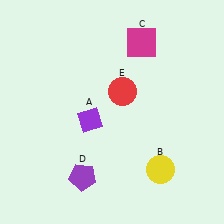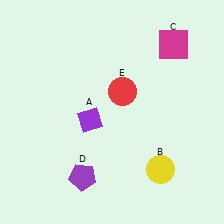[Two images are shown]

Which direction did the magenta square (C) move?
The magenta square (C) moved right.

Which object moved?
The magenta square (C) moved right.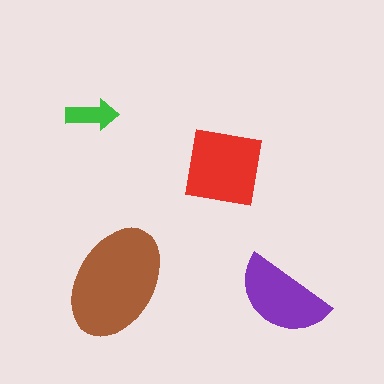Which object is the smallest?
The green arrow.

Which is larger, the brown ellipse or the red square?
The brown ellipse.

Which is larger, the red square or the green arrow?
The red square.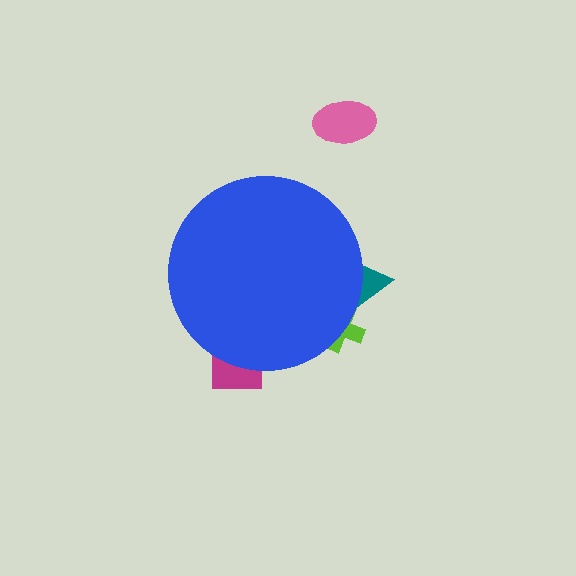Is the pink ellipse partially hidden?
No, the pink ellipse is fully visible.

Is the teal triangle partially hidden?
Yes, the teal triangle is partially hidden behind the blue circle.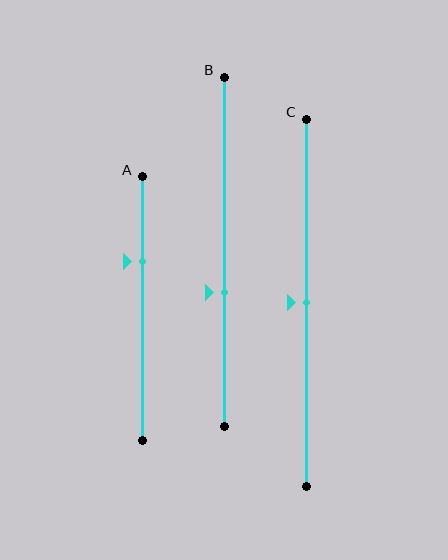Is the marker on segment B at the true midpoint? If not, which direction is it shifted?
No, the marker on segment B is shifted downward by about 12% of the segment length.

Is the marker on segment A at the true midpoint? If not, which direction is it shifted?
No, the marker on segment A is shifted upward by about 18% of the segment length.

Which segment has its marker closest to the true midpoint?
Segment C has its marker closest to the true midpoint.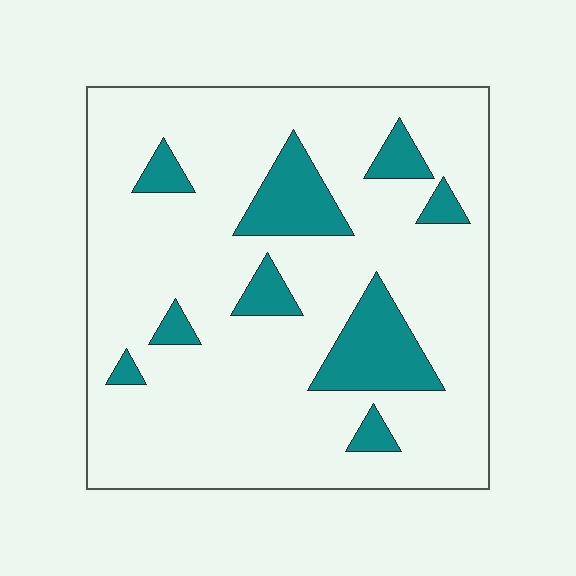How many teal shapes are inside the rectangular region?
9.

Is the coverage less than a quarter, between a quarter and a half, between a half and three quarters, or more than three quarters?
Less than a quarter.